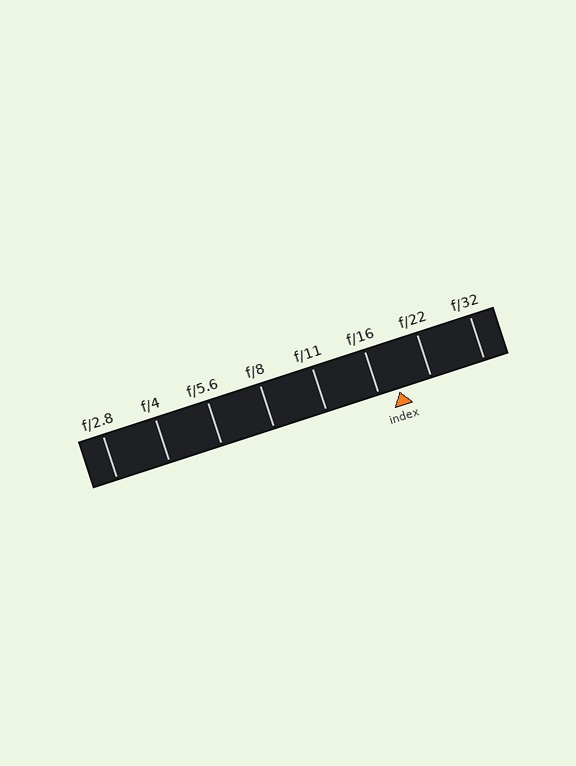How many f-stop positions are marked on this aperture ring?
There are 8 f-stop positions marked.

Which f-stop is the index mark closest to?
The index mark is closest to f/16.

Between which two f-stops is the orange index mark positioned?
The index mark is between f/16 and f/22.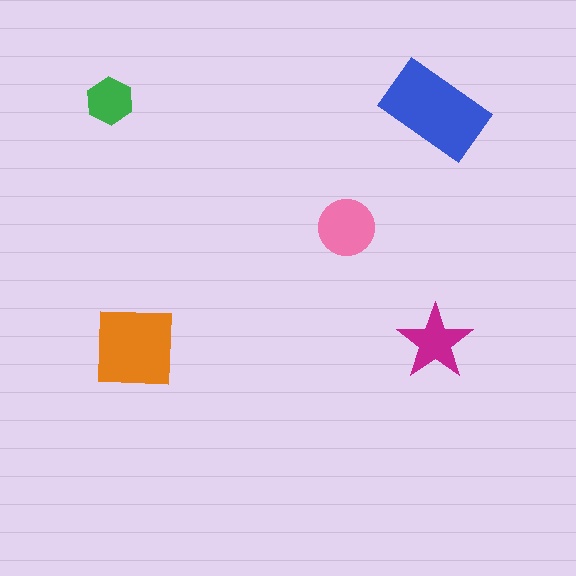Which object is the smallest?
The green hexagon.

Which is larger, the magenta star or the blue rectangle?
The blue rectangle.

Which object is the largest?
The blue rectangle.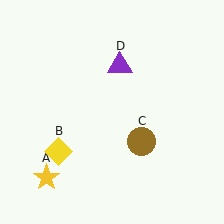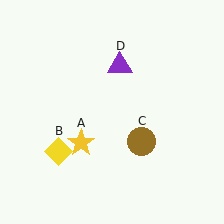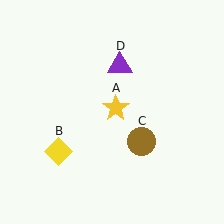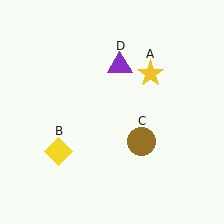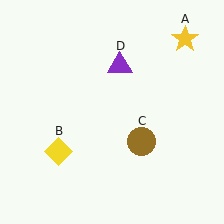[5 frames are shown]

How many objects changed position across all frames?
1 object changed position: yellow star (object A).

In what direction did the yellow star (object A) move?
The yellow star (object A) moved up and to the right.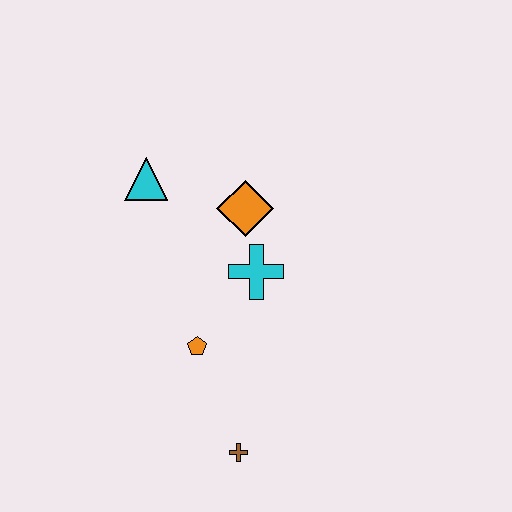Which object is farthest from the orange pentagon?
The cyan triangle is farthest from the orange pentagon.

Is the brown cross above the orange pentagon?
No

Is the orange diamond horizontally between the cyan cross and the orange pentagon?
Yes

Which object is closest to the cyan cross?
The orange diamond is closest to the cyan cross.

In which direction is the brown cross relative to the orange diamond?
The brown cross is below the orange diamond.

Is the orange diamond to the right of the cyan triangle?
Yes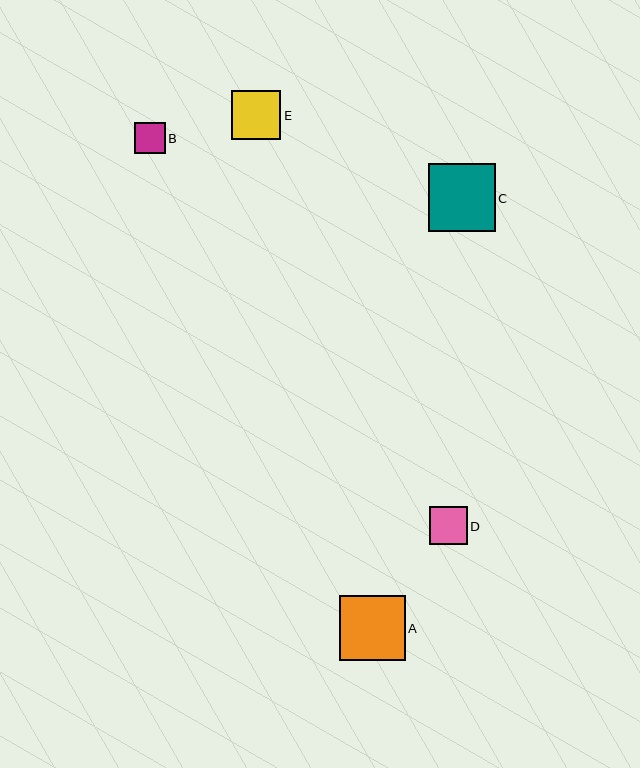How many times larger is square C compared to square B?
Square C is approximately 2.2 times the size of square B.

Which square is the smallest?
Square B is the smallest with a size of approximately 31 pixels.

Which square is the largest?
Square C is the largest with a size of approximately 67 pixels.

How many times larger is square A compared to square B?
Square A is approximately 2.2 times the size of square B.